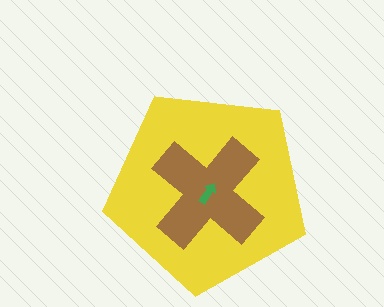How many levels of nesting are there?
3.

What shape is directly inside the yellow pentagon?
The brown cross.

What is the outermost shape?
The yellow pentagon.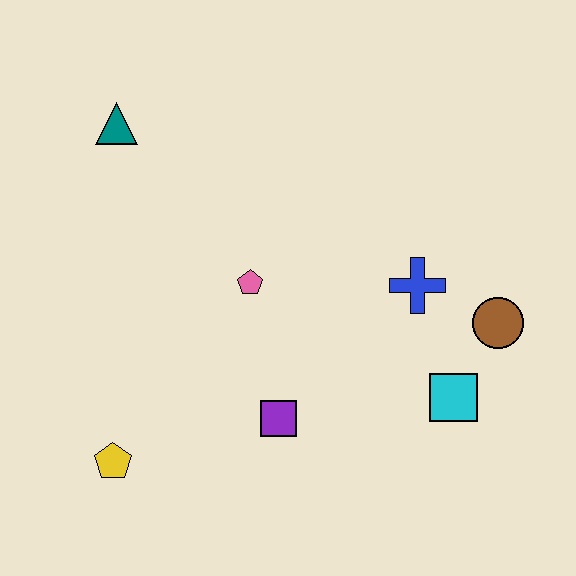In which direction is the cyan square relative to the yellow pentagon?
The cyan square is to the right of the yellow pentagon.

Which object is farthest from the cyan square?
The teal triangle is farthest from the cyan square.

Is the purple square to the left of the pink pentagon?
No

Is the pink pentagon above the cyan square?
Yes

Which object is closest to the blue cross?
The brown circle is closest to the blue cross.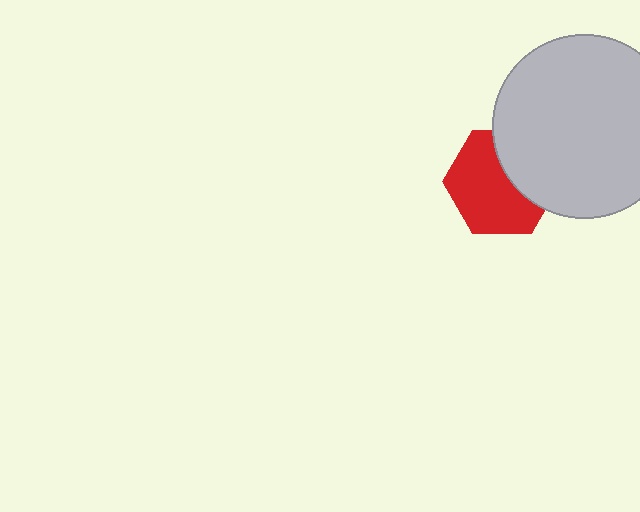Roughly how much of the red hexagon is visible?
About half of it is visible (roughly 64%).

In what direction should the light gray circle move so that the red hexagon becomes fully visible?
The light gray circle should move right. That is the shortest direction to clear the overlap and leave the red hexagon fully visible.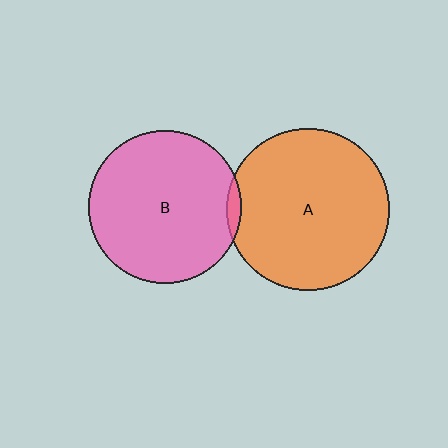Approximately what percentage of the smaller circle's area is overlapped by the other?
Approximately 5%.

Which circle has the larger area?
Circle A (orange).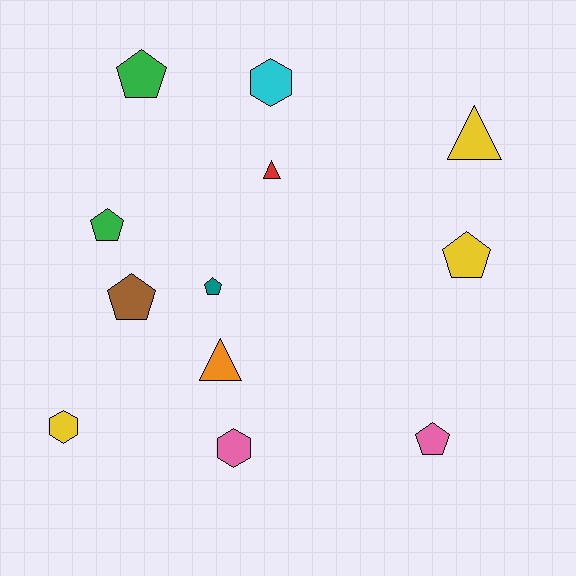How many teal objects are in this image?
There is 1 teal object.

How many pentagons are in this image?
There are 6 pentagons.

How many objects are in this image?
There are 12 objects.